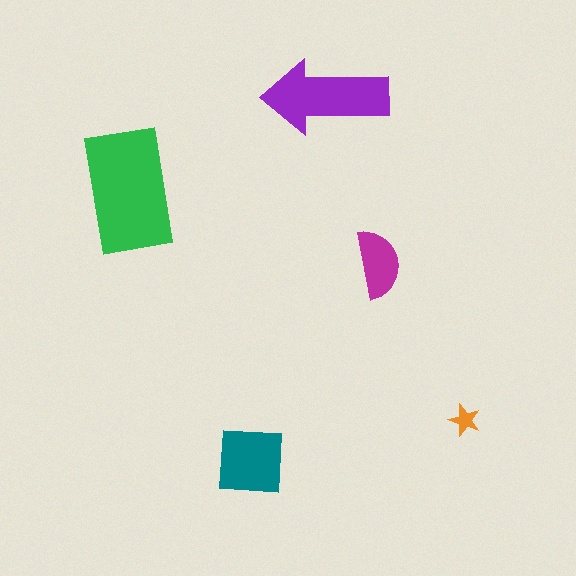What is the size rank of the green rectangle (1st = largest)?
1st.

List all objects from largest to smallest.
The green rectangle, the purple arrow, the teal square, the magenta semicircle, the orange star.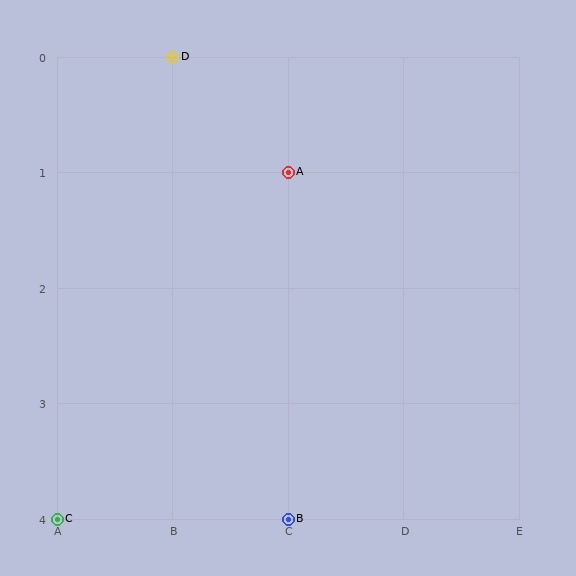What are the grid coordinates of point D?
Point D is at grid coordinates (B, 0).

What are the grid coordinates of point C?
Point C is at grid coordinates (A, 4).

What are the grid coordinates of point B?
Point B is at grid coordinates (C, 4).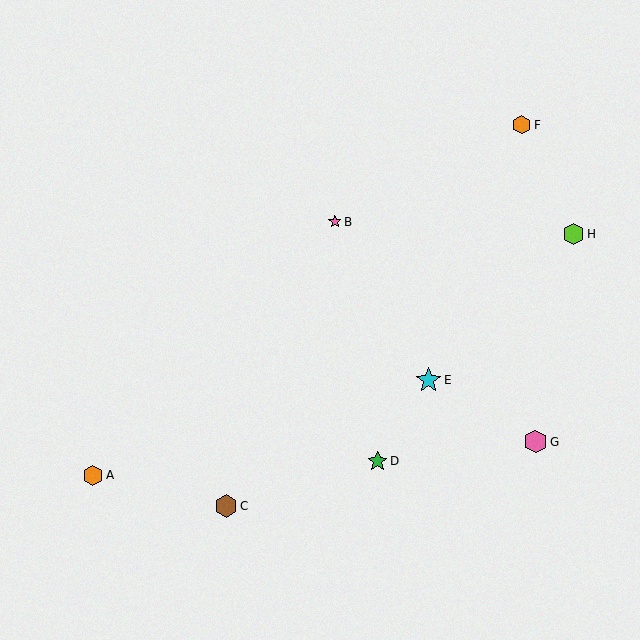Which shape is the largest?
The cyan star (labeled E) is the largest.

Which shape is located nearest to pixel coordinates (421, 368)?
The cyan star (labeled E) at (429, 380) is nearest to that location.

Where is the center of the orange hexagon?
The center of the orange hexagon is at (93, 475).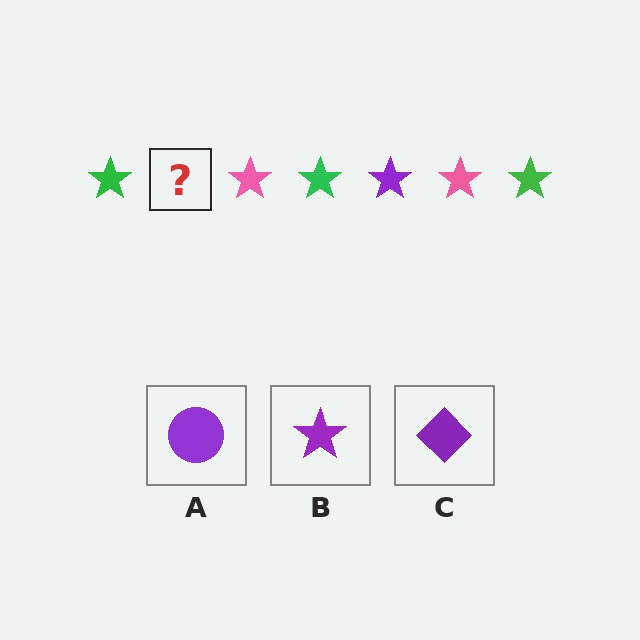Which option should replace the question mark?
Option B.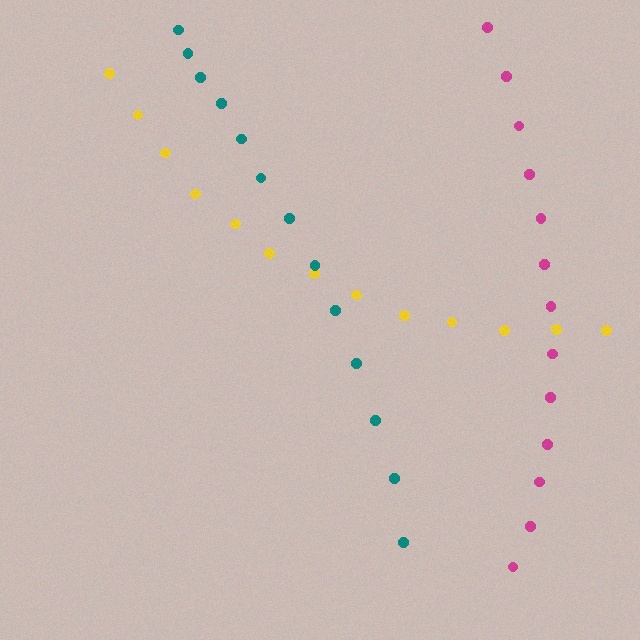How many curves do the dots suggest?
There are 3 distinct paths.